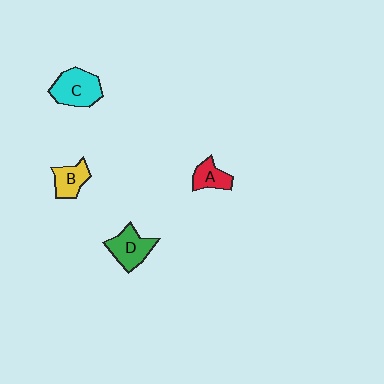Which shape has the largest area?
Shape C (cyan).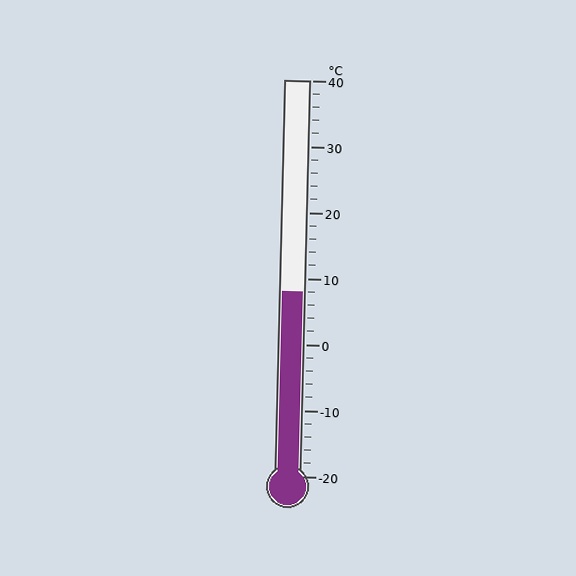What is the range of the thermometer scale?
The thermometer scale ranges from -20°C to 40°C.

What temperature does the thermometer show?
The thermometer shows approximately 8°C.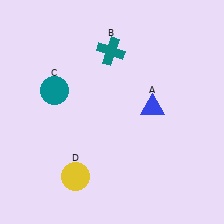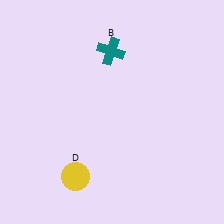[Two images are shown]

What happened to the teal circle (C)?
The teal circle (C) was removed in Image 2. It was in the top-left area of Image 1.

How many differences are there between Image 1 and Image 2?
There are 2 differences between the two images.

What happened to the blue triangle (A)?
The blue triangle (A) was removed in Image 2. It was in the top-right area of Image 1.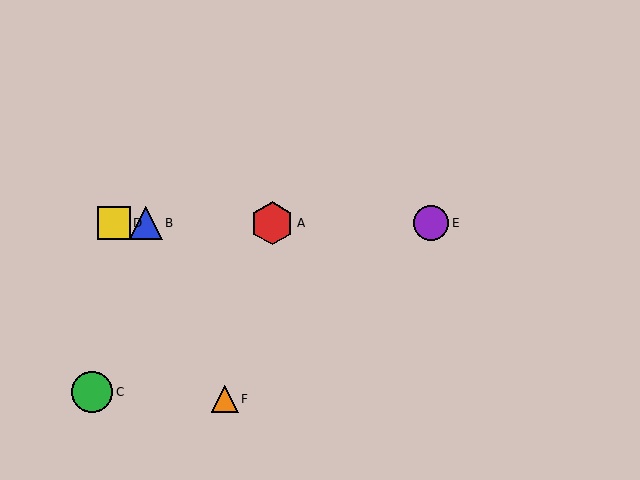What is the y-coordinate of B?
Object B is at y≈223.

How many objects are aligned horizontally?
4 objects (A, B, D, E) are aligned horizontally.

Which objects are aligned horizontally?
Objects A, B, D, E are aligned horizontally.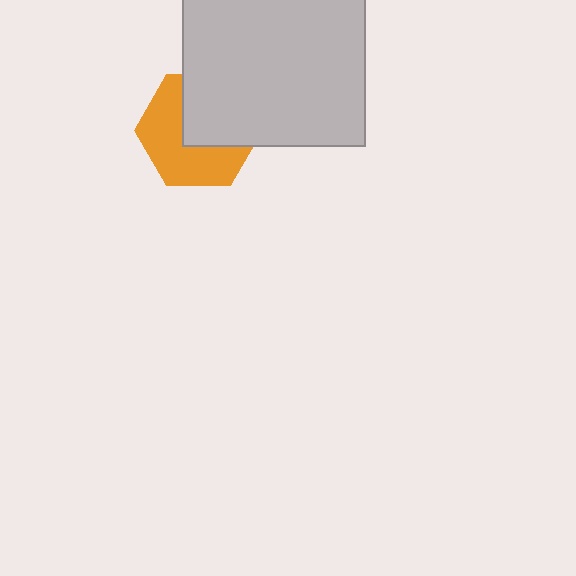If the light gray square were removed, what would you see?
You would see the complete orange hexagon.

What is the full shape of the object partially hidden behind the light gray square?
The partially hidden object is an orange hexagon.